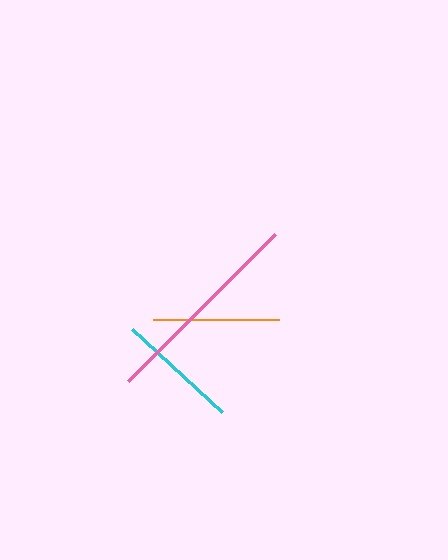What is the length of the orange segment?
The orange segment is approximately 126 pixels long.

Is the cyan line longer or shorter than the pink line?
The pink line is longer than the cyan line.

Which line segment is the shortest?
The cyan line is the shortest at approximately 123 pixels.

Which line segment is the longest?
The pink line is the longest at approximately 209 pixels.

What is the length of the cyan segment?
The cyan segment is approximately 123 pixels long.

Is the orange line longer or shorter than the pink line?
The pink line is longer than the orange line.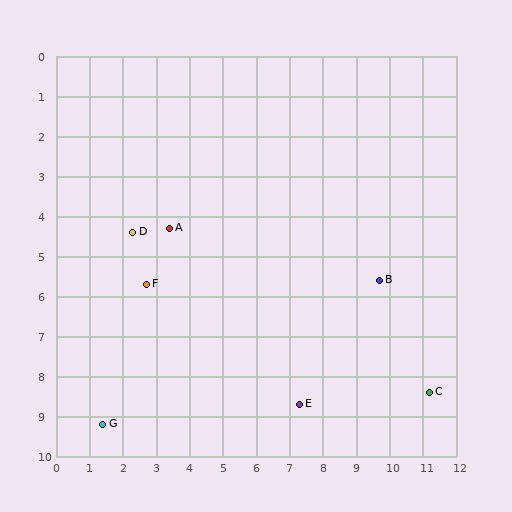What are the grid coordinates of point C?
Point C is at approximately (11.2, 8.4).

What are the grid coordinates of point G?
Point G is at approximately (1.4, 9.2).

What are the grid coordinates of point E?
Point E is at approximately (7.3, 8.7).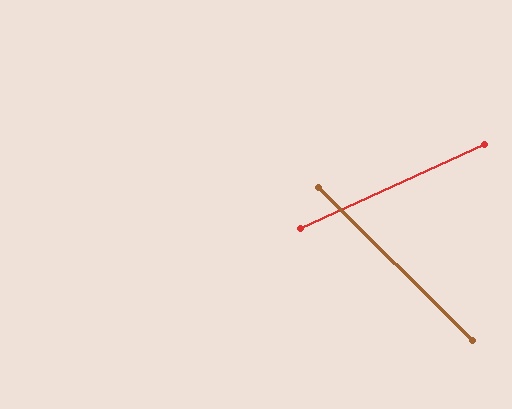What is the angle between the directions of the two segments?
Approximately 69 degrees.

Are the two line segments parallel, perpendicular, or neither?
Neither parallel nor perpendicular — they differ by about 69°.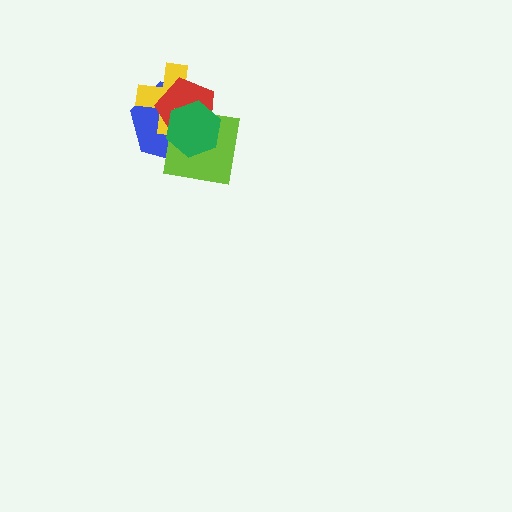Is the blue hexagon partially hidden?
Yes, it is partially covered by another shape.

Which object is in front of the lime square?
The green hexagon is in front of the lime square.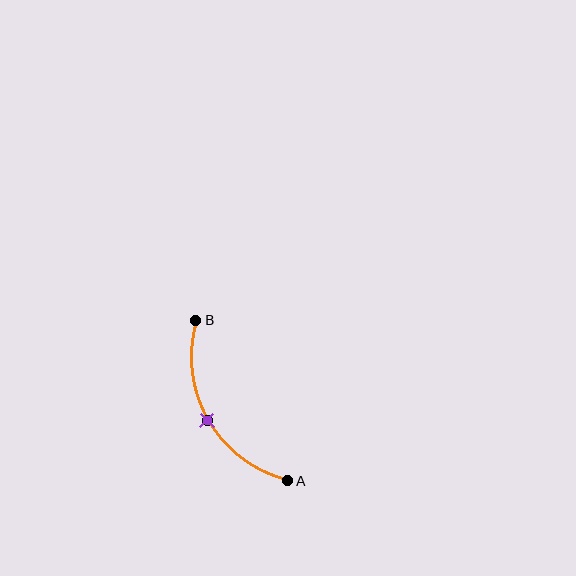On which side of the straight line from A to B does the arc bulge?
The arc bulges to the left of the straight line connecting A and B.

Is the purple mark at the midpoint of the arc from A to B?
Yes. The purple mark lies on the arc at equal arc-length from both A and B — it is the arc midpoint.